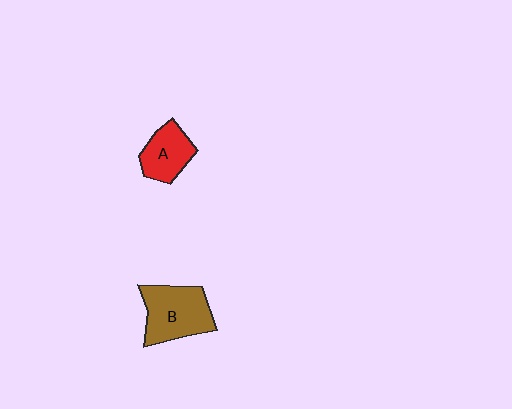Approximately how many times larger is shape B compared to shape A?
Approximately 1.5 times.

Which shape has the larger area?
Shape B (brown).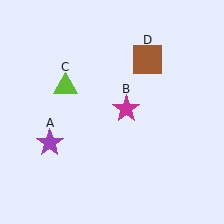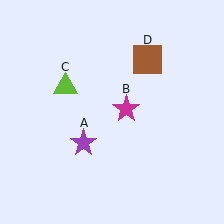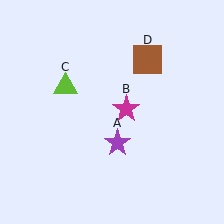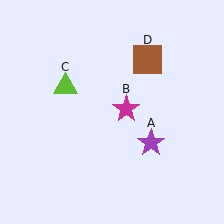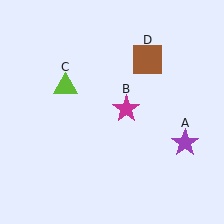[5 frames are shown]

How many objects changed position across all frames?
1 object changed position: purple star (object A).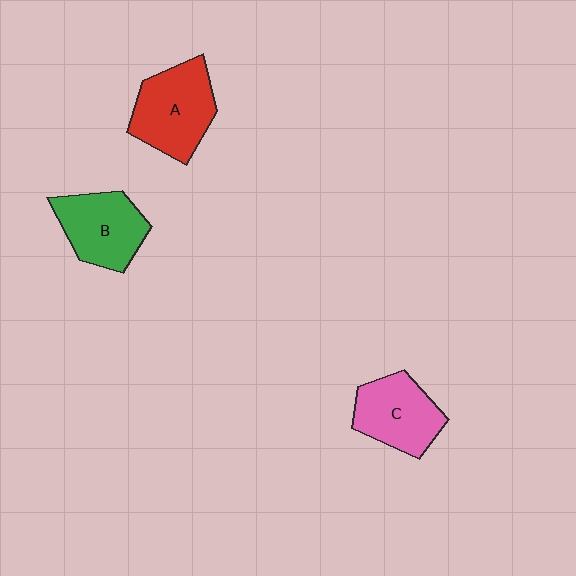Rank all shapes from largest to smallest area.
From largest to smallest: A (red), B (green), C (pink).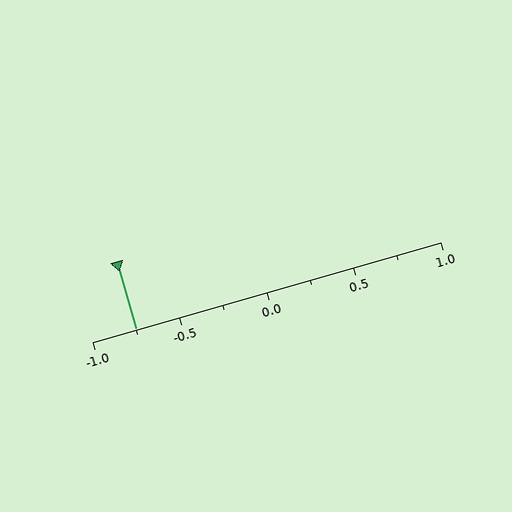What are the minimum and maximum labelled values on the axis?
The axis runs from -1.0 to 1.0.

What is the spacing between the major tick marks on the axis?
The major ticks are spaced 0.5 apart.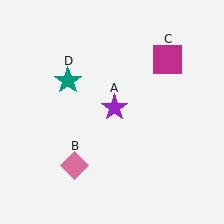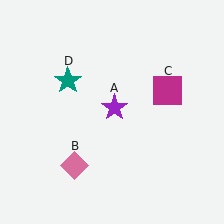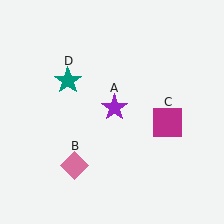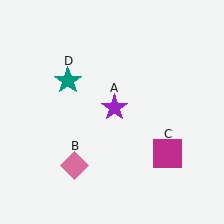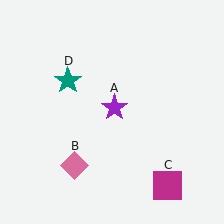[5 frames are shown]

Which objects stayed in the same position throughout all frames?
Purple star (object A) and pink diamond (object B) and teal star (object D) remained stationary.